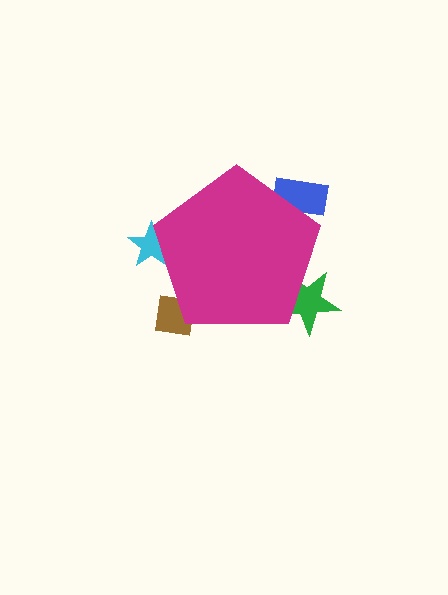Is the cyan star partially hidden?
Yes, the cyan star is partially hidden behind the magenta pentagon.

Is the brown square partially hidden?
Yes, the brown square is partially hidden behind the magenta pentagon.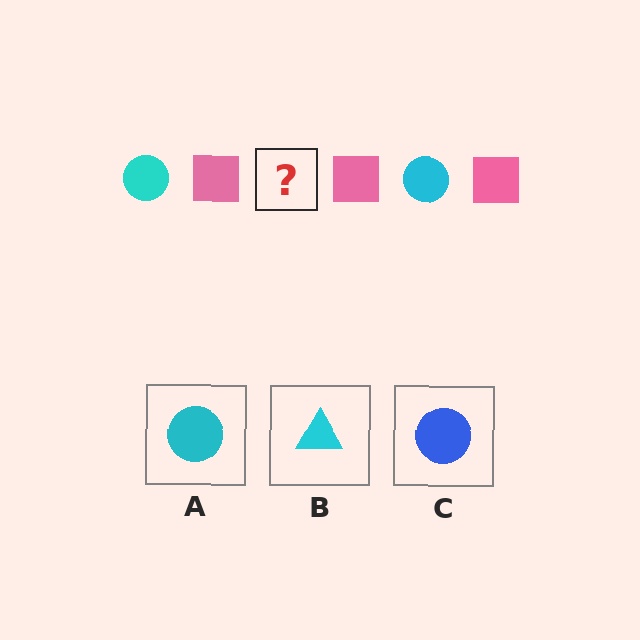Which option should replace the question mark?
Option A.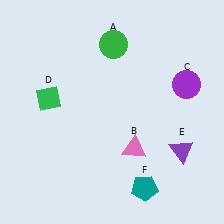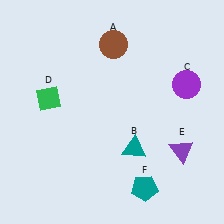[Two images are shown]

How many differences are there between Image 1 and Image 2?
There are 2 differences between the two images.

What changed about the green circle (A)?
In Image 1, A is green. In Image 2, it changed to brown.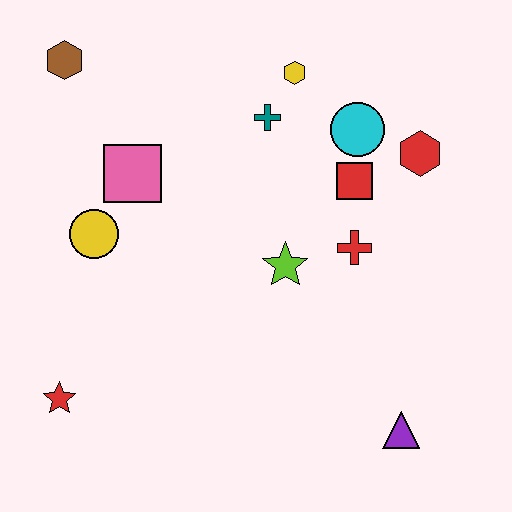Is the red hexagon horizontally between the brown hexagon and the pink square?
No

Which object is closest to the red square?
The cyan circle is closest to the red square.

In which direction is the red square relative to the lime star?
The red square is above the lime star.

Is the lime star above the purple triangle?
Yes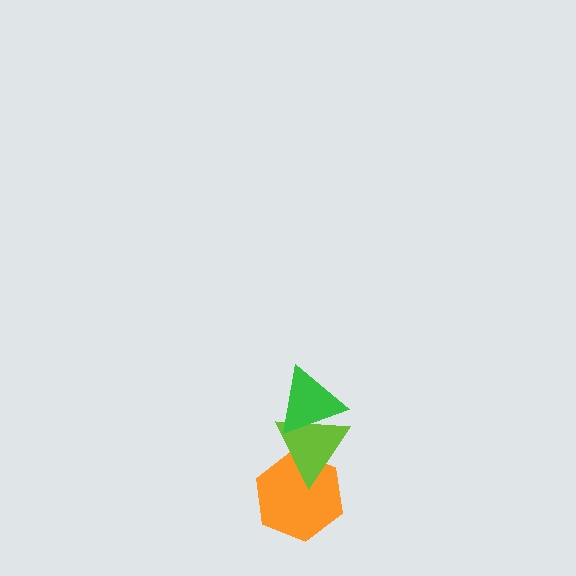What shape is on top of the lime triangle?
The green triangle is on top of the lime triangle.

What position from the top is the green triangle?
The green triangle is 1st from the top.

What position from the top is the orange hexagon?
The orange hexagon is 3rd from the top.